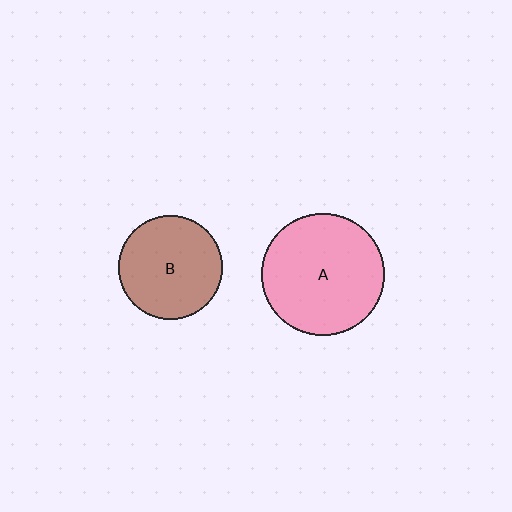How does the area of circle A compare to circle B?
Approximately 1.4 times.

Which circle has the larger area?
Circle A (pink).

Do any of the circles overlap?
No, none of the circles overlap.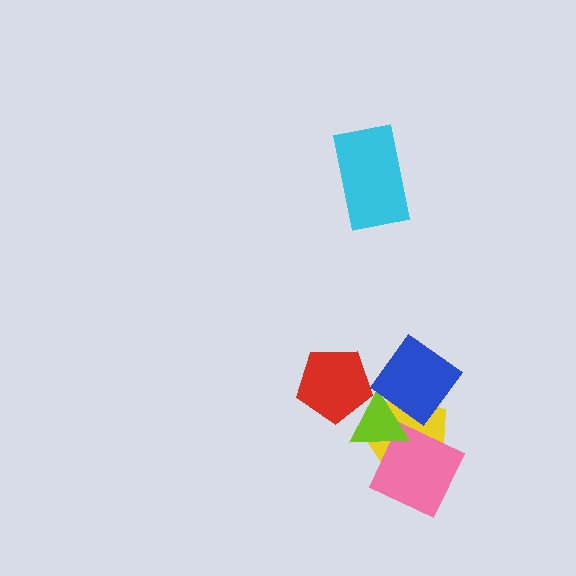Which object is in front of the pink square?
The lime triangle is in front of the pink square.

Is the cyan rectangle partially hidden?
No, no other shape covers it.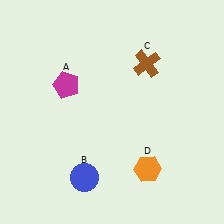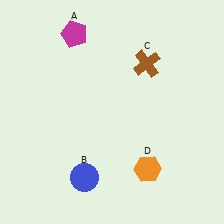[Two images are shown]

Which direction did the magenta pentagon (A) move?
The magenta pentagon (A) moved up.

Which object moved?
The magenta pentagon (A) moved up.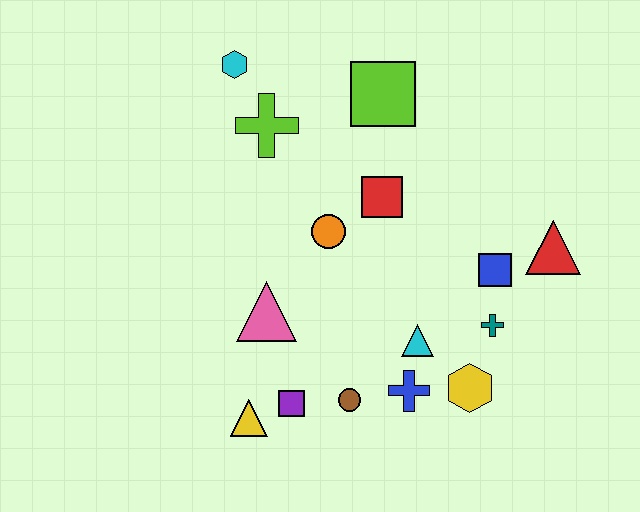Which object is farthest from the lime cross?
The yellow hexagon is farthest from the lime cross.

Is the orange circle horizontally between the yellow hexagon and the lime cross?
Yes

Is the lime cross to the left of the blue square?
Yes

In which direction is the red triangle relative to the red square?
The red triangle is to the right of the red square.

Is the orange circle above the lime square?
No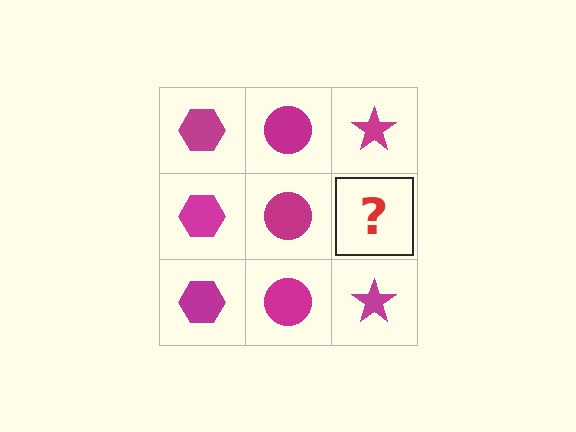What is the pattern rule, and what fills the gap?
The rule is that each column has a consistent shape. The gap should be filled with a magenta star.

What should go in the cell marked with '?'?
The missing cell should contain a magenta star.